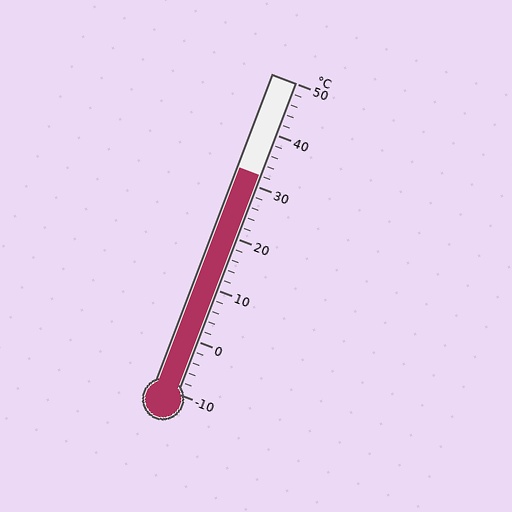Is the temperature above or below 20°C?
The temperature is above 20°C.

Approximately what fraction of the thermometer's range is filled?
The thermometer is filled to approximately 70% of its range.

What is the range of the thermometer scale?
The thermometer scale ranges from -10°C to 50°C.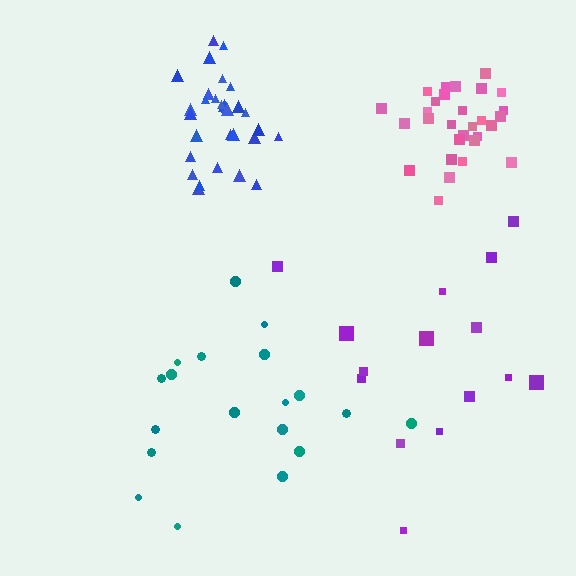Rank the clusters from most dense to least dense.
blue, pink, teal, purple.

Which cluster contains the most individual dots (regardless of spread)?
Blue (31).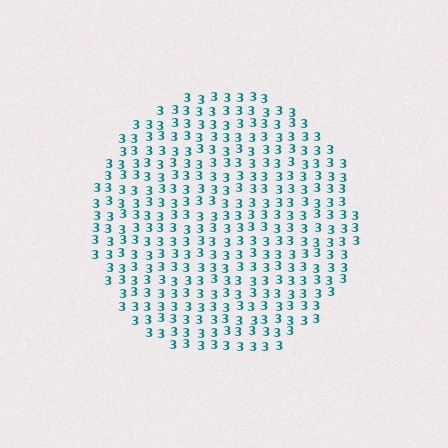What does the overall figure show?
The overall figure shows a circle.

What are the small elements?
The small elements are digit 3's.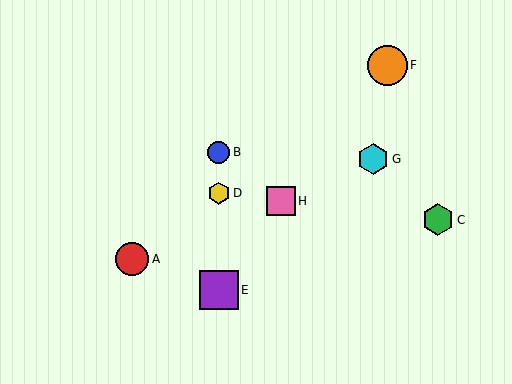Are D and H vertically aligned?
No, D is at x≈219 and H is at x≈281.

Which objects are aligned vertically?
Objects B, D, E are aligned vertically.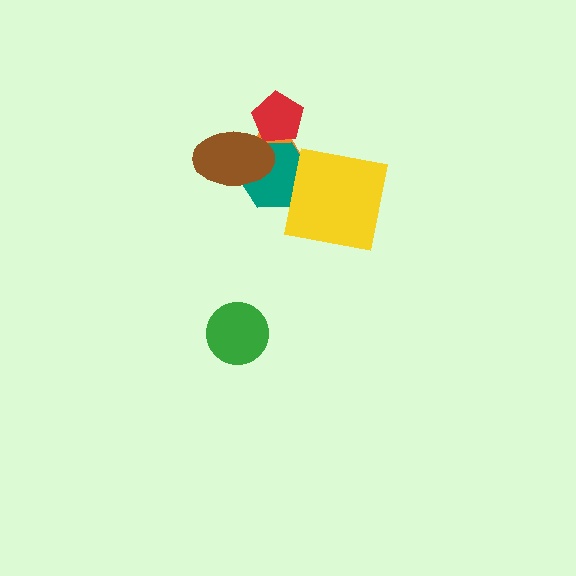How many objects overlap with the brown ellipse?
3 objects overlap with the brown ellipse.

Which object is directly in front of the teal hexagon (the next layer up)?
The red pentagon is directly in front of the teal hexagon.